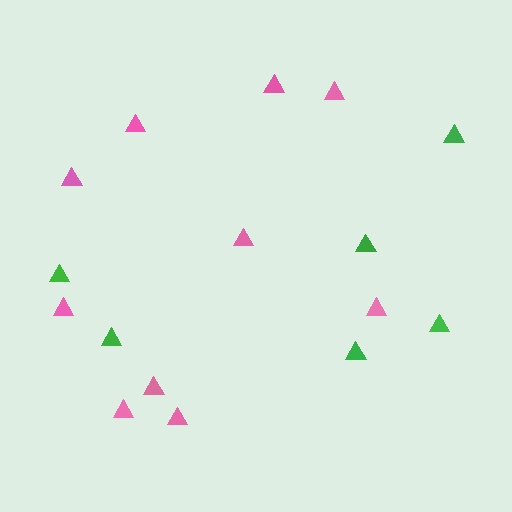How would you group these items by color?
There are 2 groups: one group of pink triangles (10) and one group of green triangles (6).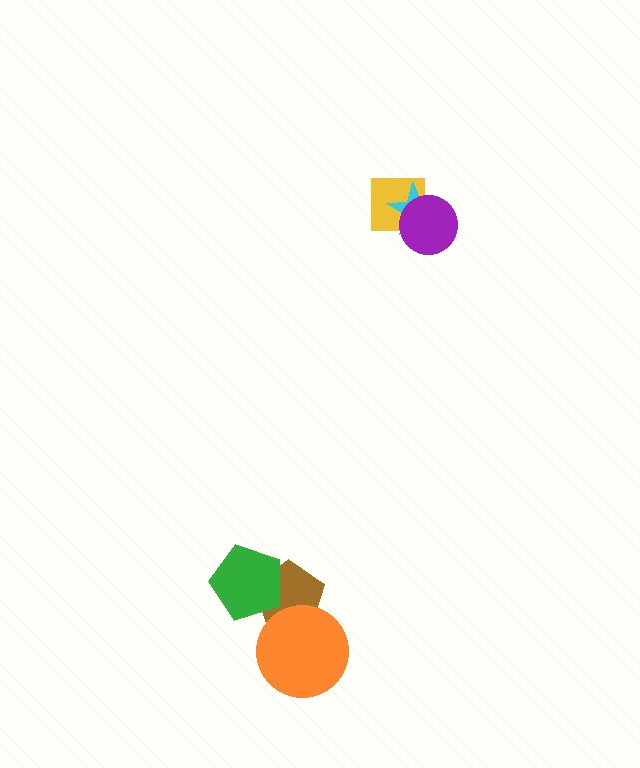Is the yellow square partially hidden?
Yes, it is partially covered by another shape.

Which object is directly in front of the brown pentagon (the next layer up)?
The orange circle is directly in front of the brown pentagon.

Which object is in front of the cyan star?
The purple circle is in front of the cyan star.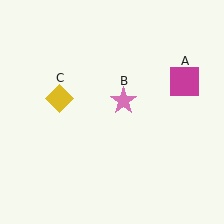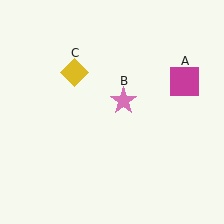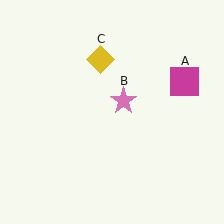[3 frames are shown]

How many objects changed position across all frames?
1 object changed position: yellow diamond (object C).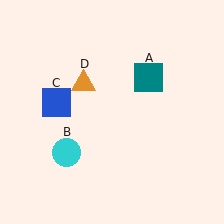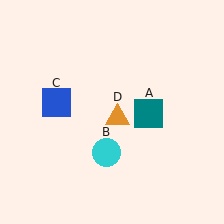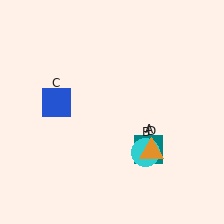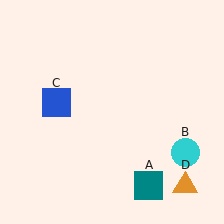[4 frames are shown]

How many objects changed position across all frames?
3 objects changed position: teal square (object A), cyan circle (object B), orange triangle (object D).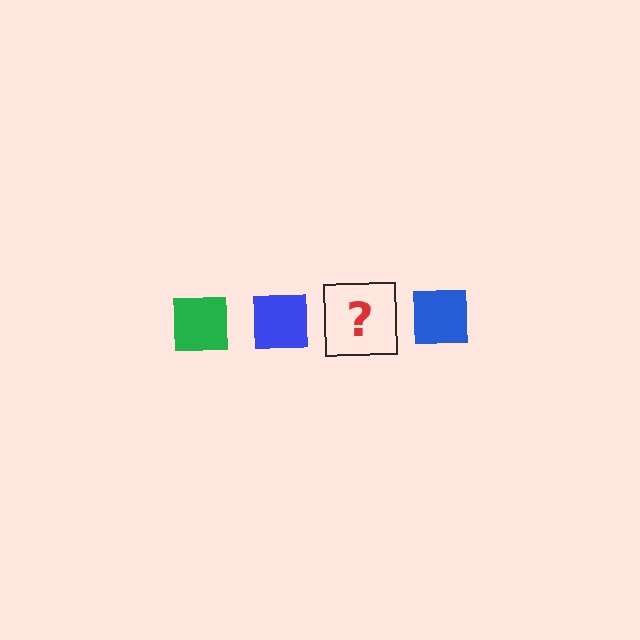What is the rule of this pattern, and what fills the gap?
The rule is that the pattern cycles through green, blue squares. The gap should be filled with a green square.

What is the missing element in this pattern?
The missing element is a green square.